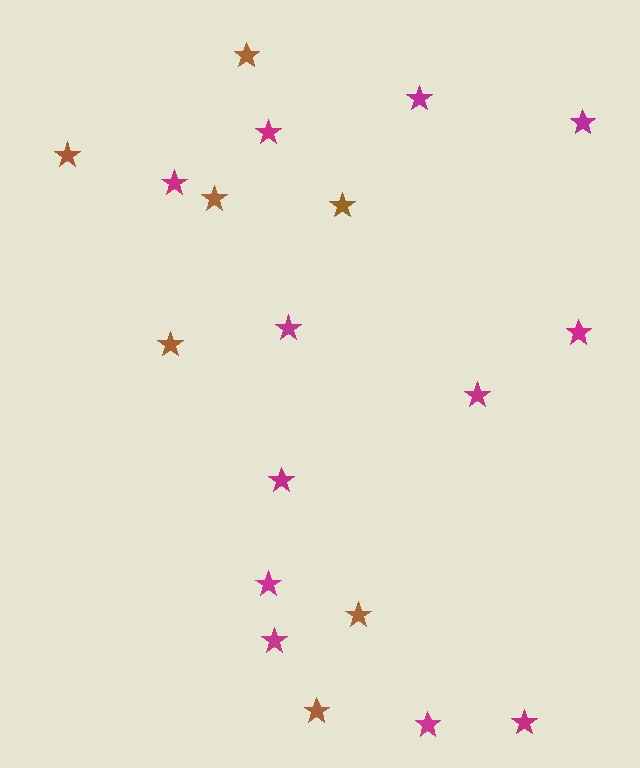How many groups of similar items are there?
There are 2 groups: one group of magenta stars (12) and one group of brown stars (7).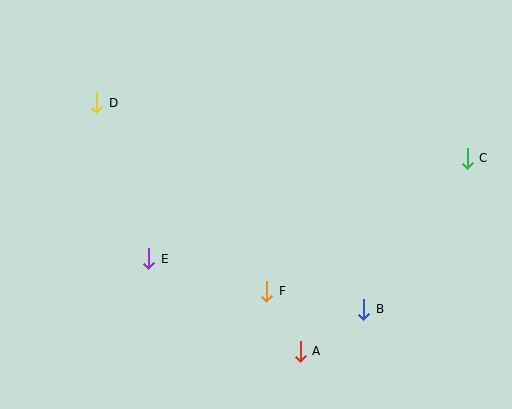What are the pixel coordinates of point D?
Point D is at (97, 103).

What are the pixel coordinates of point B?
Point B is at (364, 309).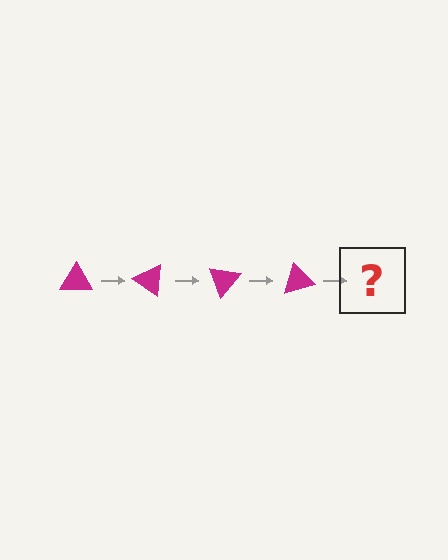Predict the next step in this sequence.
The next step is a magenta triangle rotated 140 degrees.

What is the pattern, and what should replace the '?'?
The pattern is that the triangle rotates 35 degrees each step. The '?' should be a magenta triangle rotated 140 degrees.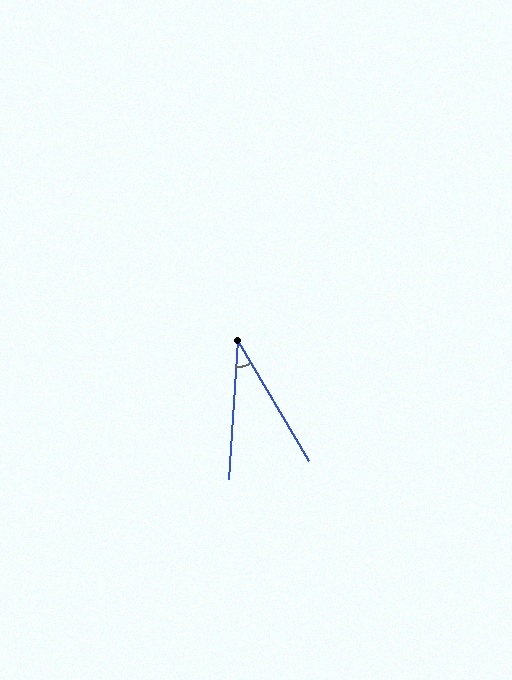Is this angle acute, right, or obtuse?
It is acute.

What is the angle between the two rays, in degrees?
Approximately 34 degrees.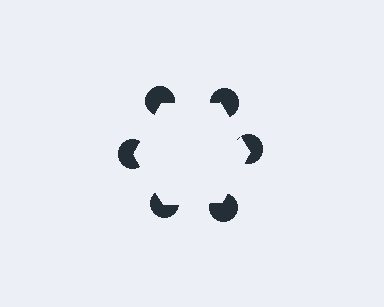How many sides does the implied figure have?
6 sides.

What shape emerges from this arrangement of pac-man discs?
An illusory hexagon — its edges are inferred from the aligned wedge cuts in the pac-man discs, not physically drawn.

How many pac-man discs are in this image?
There are 6 — one at each vertex of the illusory hexagon.